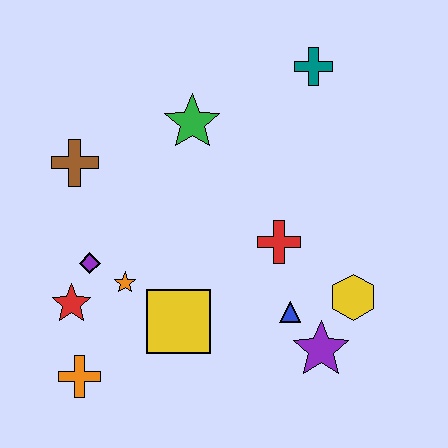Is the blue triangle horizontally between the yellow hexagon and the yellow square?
Yes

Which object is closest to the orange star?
The purple diamond is closest to the orange star.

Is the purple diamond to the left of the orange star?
Yes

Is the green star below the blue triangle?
No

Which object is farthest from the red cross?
The orange cross is farthest from the red cross.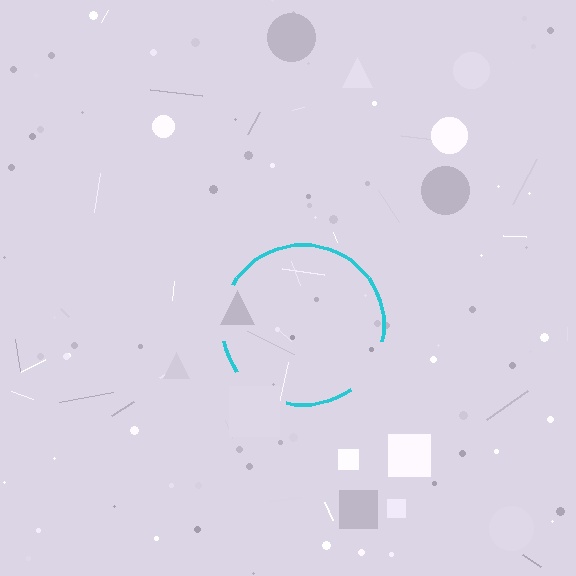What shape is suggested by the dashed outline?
The dashed outline suggests a circle.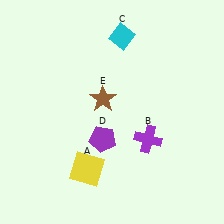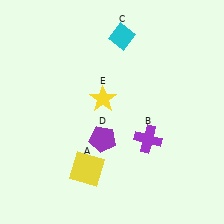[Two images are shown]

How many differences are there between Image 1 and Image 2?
There is 1 difference between the two images.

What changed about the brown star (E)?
In Image 1, E is brown. In Image 2, it changed to yellow.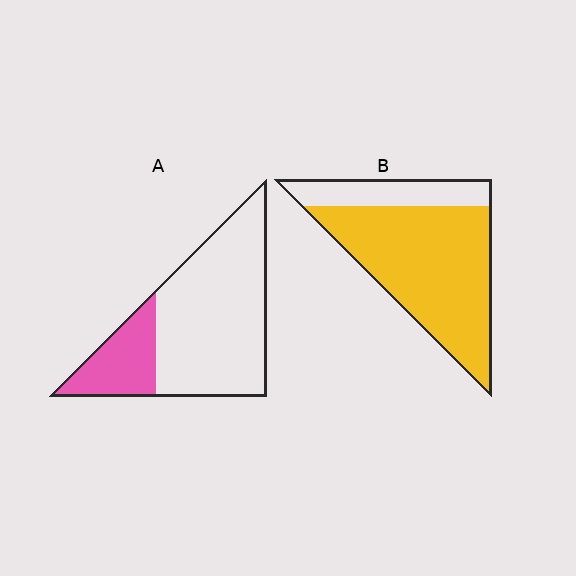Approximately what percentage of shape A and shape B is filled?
A is approximately 25% and B is approximately 75%.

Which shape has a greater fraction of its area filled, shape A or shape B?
Shape B.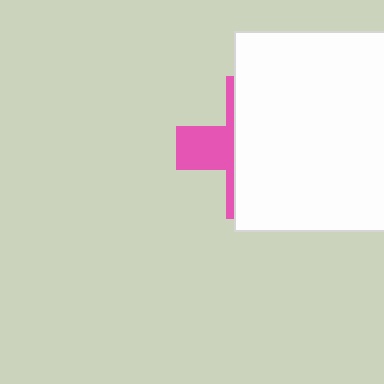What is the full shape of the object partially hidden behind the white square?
The partially hidden object is a pink cross.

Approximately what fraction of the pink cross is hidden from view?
Roughly 69% of the pink cross is hidden behind the white square.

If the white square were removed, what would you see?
You would see the complete pink cross.